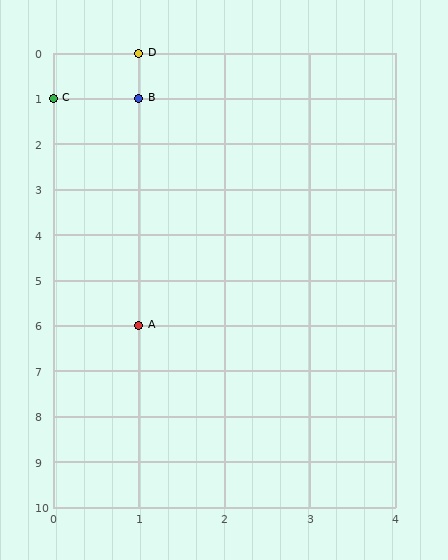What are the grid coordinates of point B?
Point B is at grid coordinates (1, 1).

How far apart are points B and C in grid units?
Points B and C are 1 column apart.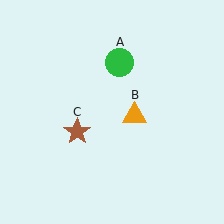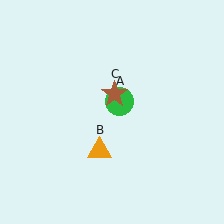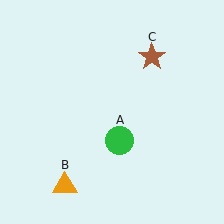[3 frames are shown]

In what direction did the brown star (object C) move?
The brown star (object C) moved up and to the right.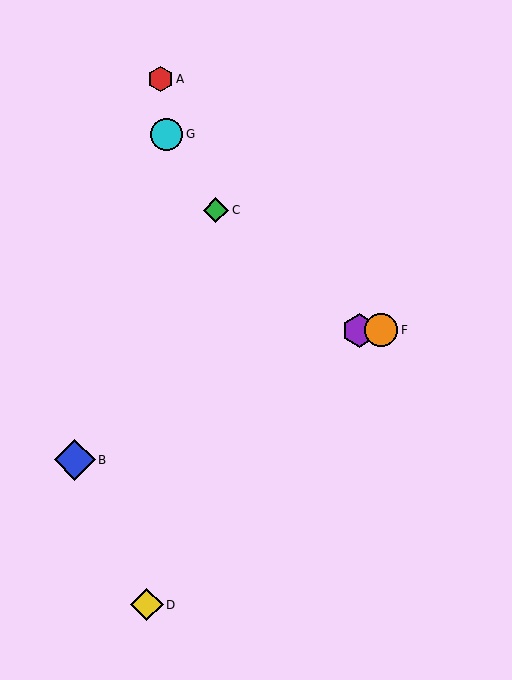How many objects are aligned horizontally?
2 objects (E, F) are aligned horizontally.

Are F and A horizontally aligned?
No, F is at y≈330 and A is at y≈79.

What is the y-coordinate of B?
Object B is at y≈460.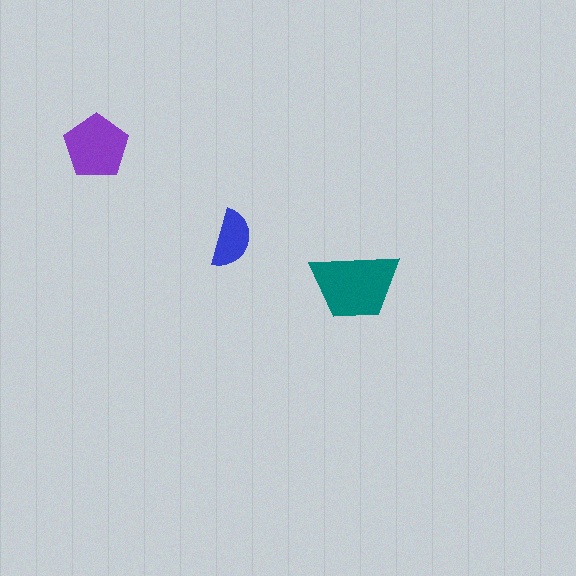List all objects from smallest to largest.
The blue semicircle, the purple pentagon, the teal trapezoid.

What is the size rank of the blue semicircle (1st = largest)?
3rd.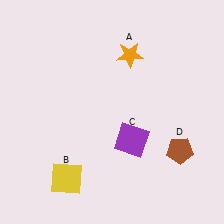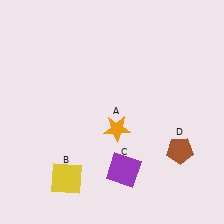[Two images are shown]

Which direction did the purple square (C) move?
The purple square (C) moved down.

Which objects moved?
The objects that moved are: the orange star (A), the purple square (C).